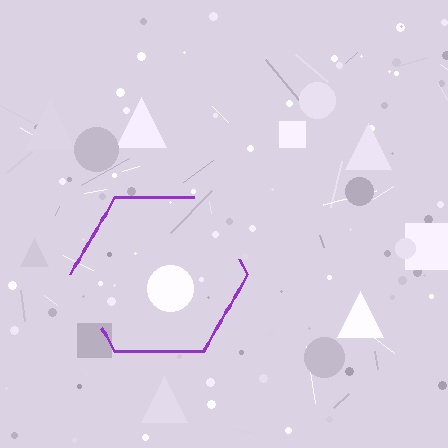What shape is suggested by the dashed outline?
The dashed outline suggests a hexagon.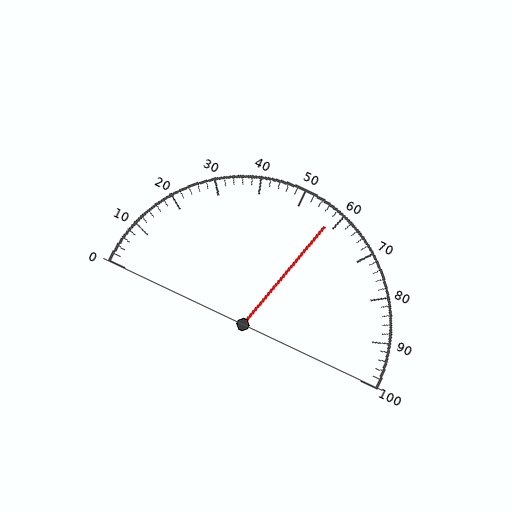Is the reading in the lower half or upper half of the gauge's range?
The reading is in the upper half of the range (0 to 100).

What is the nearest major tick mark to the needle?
The nearest major tick mark is 60.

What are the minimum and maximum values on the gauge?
The gauge ranges from 0 to 100.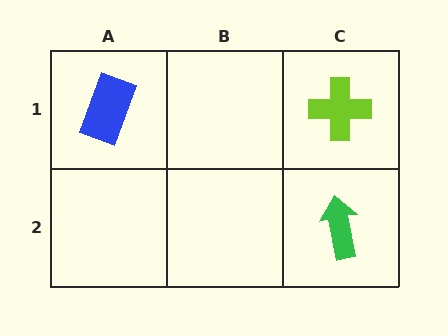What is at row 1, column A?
A blue rectangle.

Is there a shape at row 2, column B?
No, that cell is empty.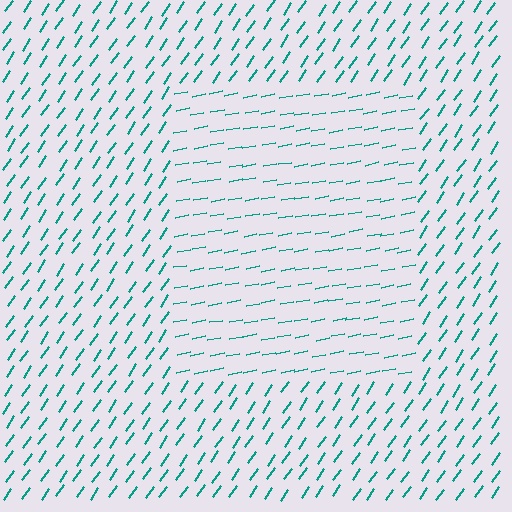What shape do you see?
I see a rectangle.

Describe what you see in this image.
The image is filled with small teal line segments. A rectangle region in the image has lines oriented differently from the surrounding lines, creating a visible texture boundary.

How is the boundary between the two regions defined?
The boundary is defined purely by a change in line orientation (approximately 45 degrees difference). All lines are the same color and thickness.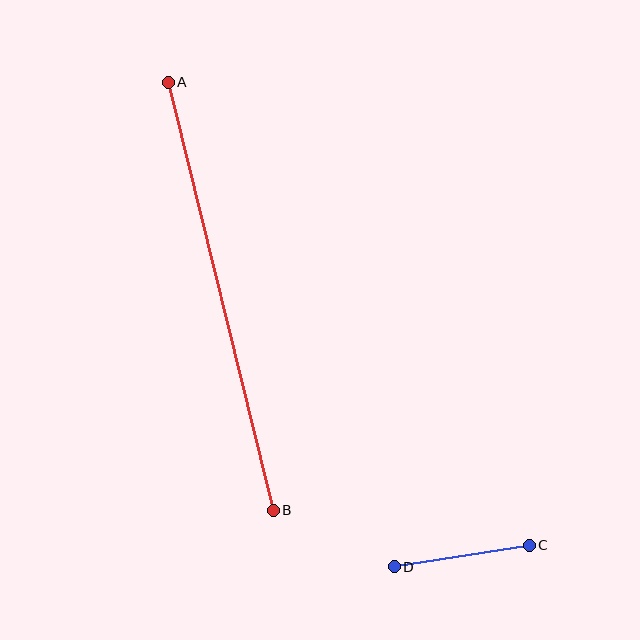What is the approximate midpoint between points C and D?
The midpoint is at approximately (462, 556) pixels.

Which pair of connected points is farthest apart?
Points A and B are farthest apart.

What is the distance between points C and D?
The distance is approximately 137 pixels.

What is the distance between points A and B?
The distance is approximately 441 pixels.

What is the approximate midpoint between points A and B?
The midpoint is at approximately (221, 296) pixels.